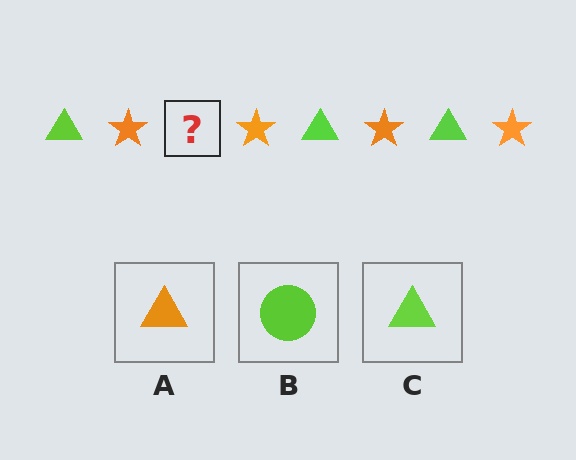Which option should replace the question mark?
Option C.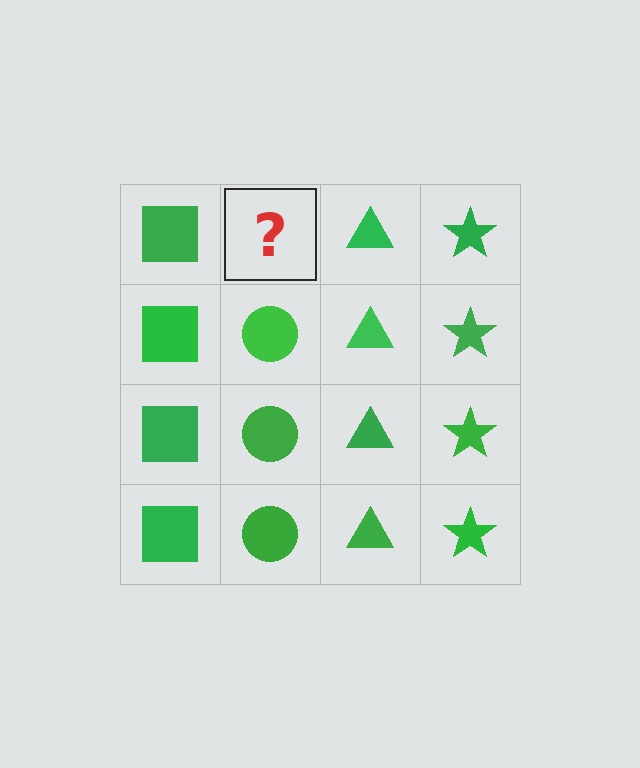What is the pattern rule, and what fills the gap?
The rule is that each column has a consistent shape. The gap should be filled with a green circle.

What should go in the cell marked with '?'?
The missing cell should contain a green circle.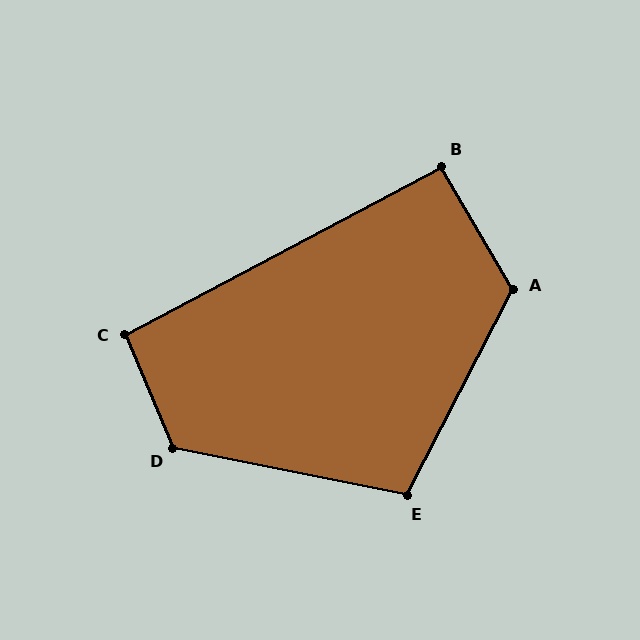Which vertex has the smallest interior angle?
B, at approximately 92 degrees.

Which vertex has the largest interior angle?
D, at approximately 124 degrees.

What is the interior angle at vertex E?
Approximately 106 degrees (obtuse).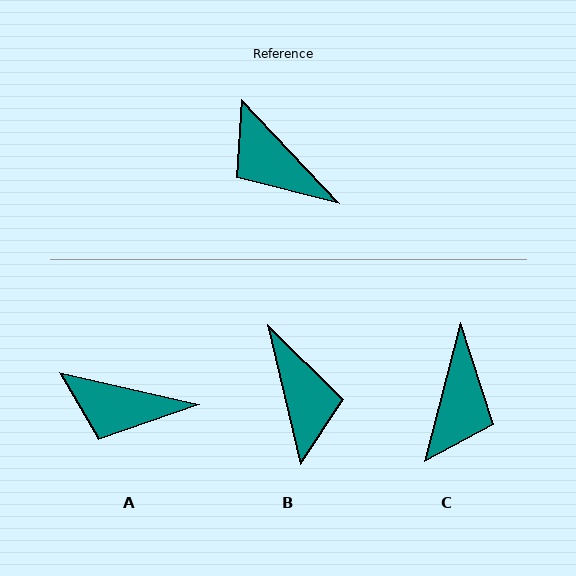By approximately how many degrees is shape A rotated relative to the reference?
Approximately 33 degrees counter-clockwise.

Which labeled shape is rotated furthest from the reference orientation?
B, about 150 degrees away.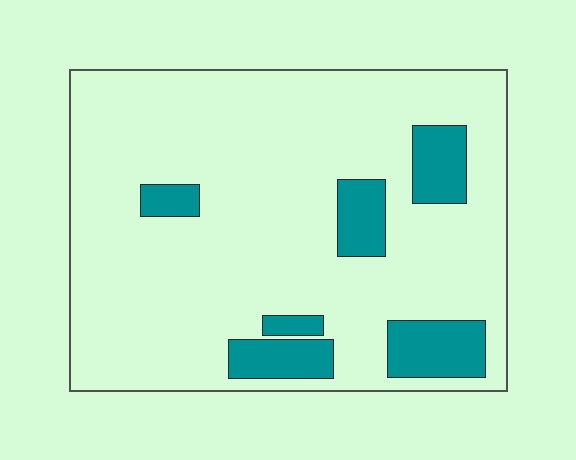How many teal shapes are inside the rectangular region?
6.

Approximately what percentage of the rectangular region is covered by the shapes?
Approximately 15%.